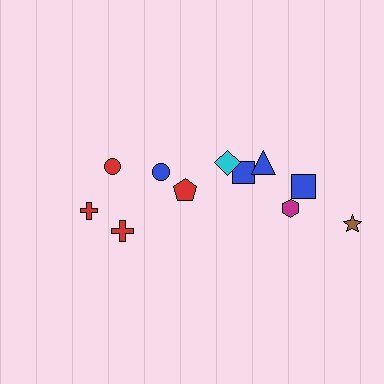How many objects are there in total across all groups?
There are 11 objects.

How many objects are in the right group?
There are 7 objects.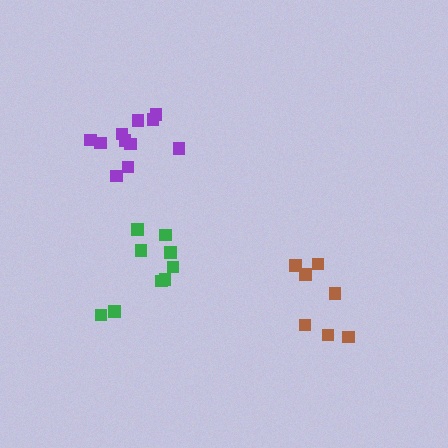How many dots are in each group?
Group 1: 7 dots, Group 2: 9 dots, Group 3: 11 dots (27 total).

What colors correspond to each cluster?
The clusters are colored: brown, green, purple.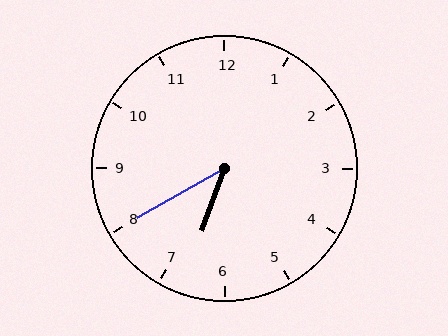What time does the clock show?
6:40.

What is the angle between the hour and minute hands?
Approximately 40 degrees.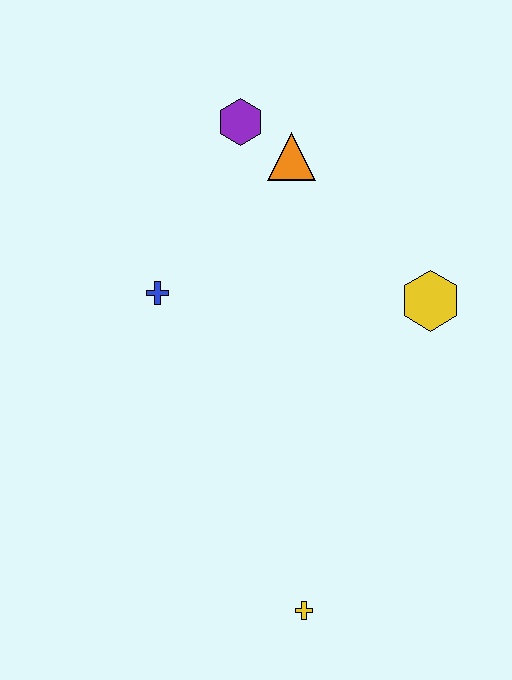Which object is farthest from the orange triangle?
The yellow cross is farthest from the orange triangle.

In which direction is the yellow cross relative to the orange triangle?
The yellow cross is below the orange triangle.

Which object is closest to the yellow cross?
The yellow hexagon is closest to the yellow cross.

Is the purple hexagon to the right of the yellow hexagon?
No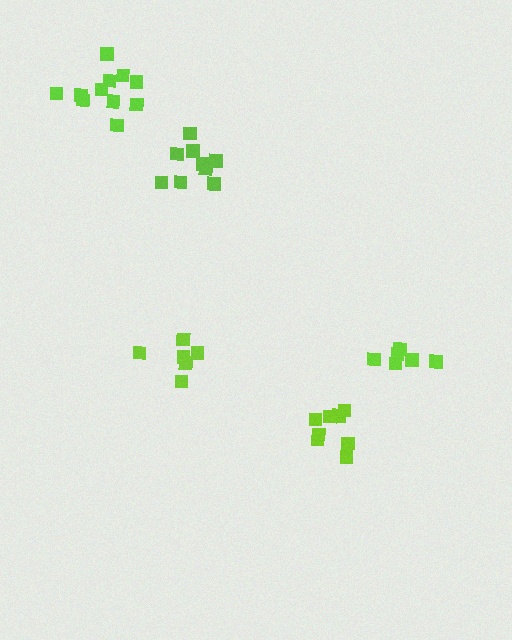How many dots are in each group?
Group 1: 6 dots, Group 2: 8 dots, Group 3: 11 dots, Group 4: 6 dots, Group 5: 9 dots (40 total).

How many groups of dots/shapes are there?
There are 5 groups.